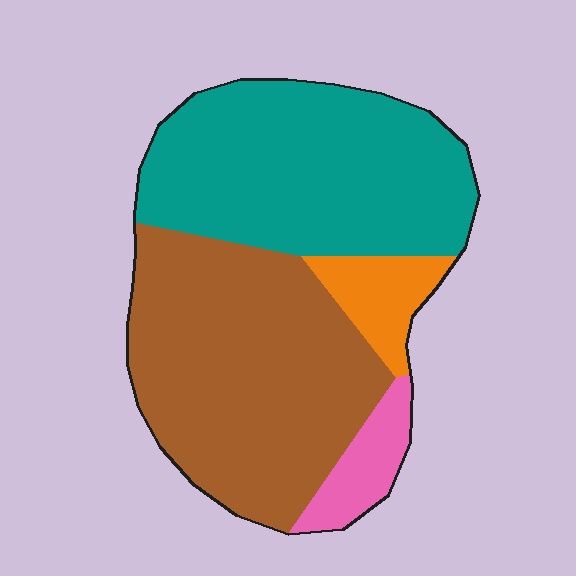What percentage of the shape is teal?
Teal covers about 40% of the shape.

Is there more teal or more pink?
Teal.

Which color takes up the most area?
Brown, at roughly 45%.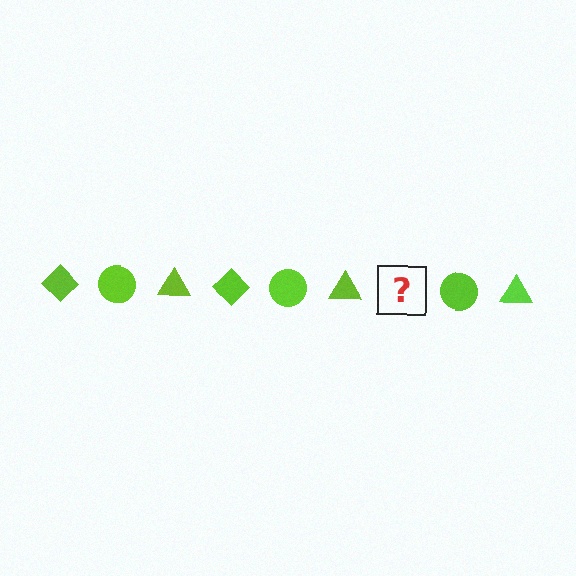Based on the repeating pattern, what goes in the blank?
The blank should be a lime diamond.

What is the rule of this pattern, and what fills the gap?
The rule is that the pattern cycles through diamond, circle, triangle shapes in lime. The gap should be filled with a lime diamond.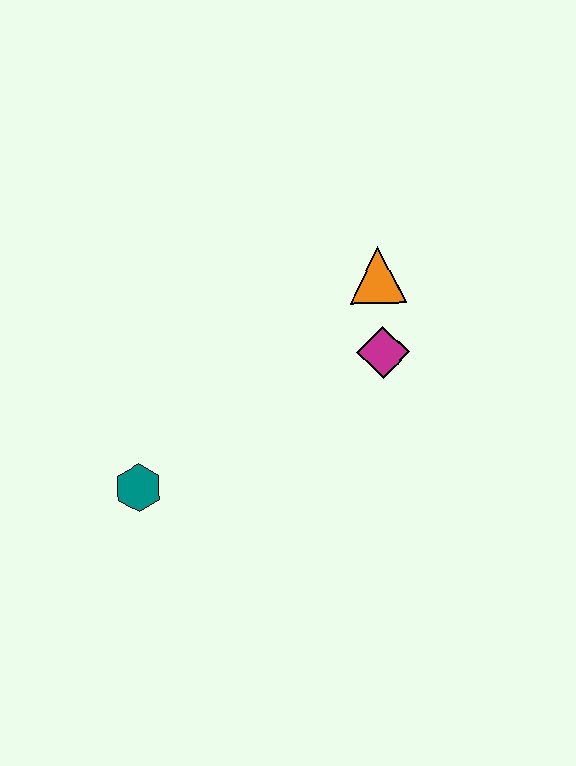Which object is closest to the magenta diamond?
The orange triangle is closest to the magenta diamond.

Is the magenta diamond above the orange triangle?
No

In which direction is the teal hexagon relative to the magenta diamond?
The teal hexagon is to the left of the magenta diamond.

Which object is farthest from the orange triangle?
The teal hexagon is farthest from the orange triangle.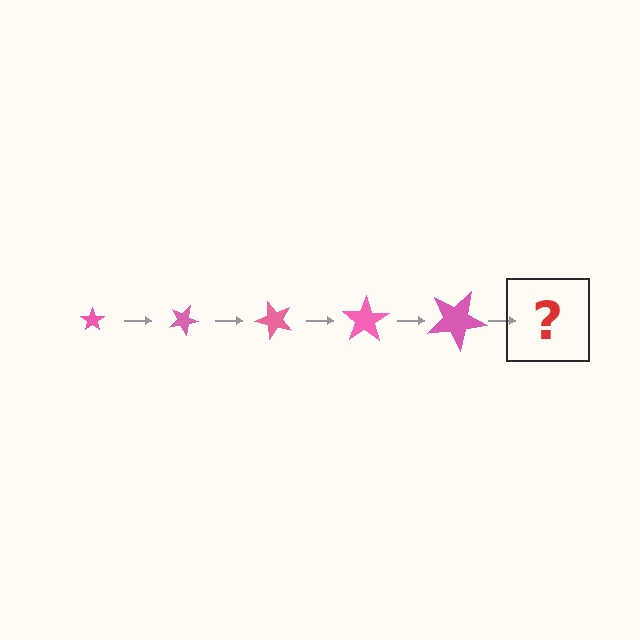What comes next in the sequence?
The next element should be a star, larger than the previous one and rotated 125 degrees from the start.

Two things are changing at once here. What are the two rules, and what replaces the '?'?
The two rules are that the star grows larger each step and it rotates 25 degrees each step. The '?' should be a star, larger than the previous one and rotated 125 degrees from the start.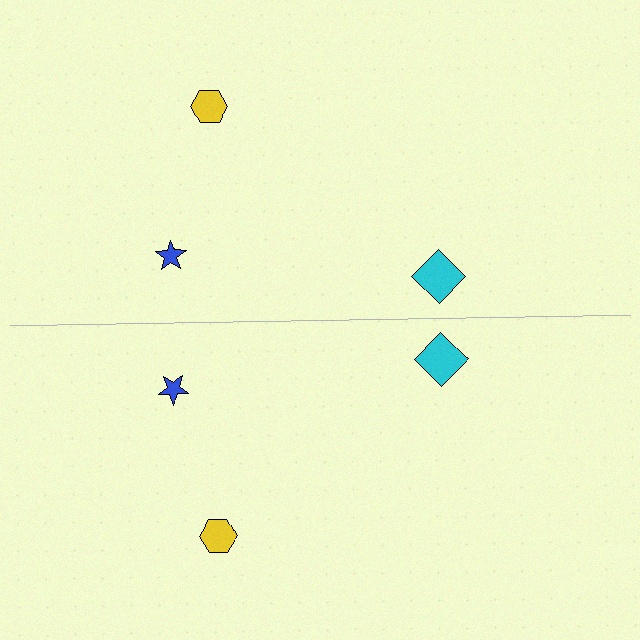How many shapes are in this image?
There are 6 shapes in this image.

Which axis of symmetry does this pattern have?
The pattern has a horizontal axis of symmetry running through the center of the image.